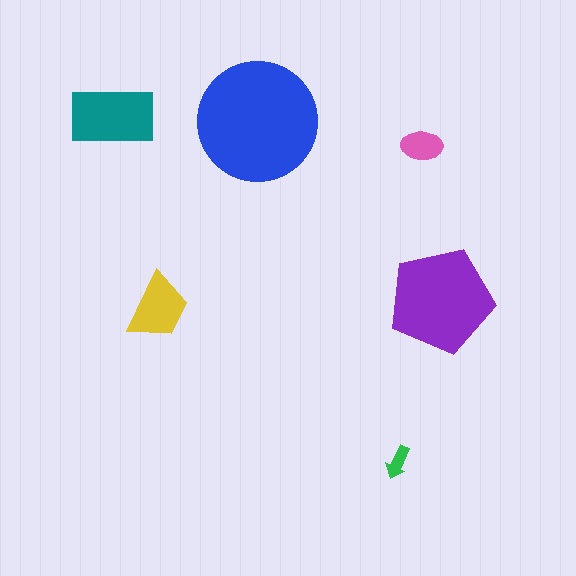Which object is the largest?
The blue circle.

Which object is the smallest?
The green arrow.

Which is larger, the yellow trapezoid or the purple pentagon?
The purple pentagon.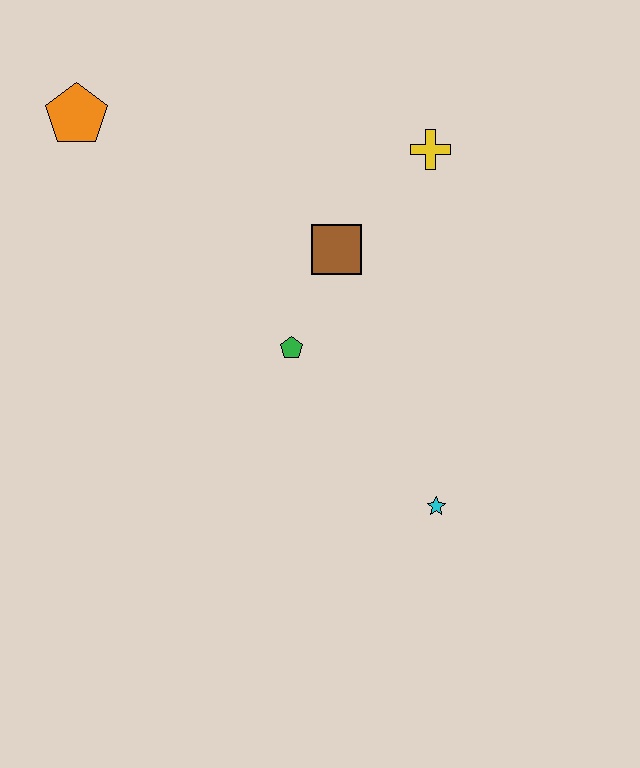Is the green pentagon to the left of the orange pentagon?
No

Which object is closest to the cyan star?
The green pentagon is closest to the cyan star.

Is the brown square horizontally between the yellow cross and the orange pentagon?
Yes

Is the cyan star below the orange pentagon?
Yes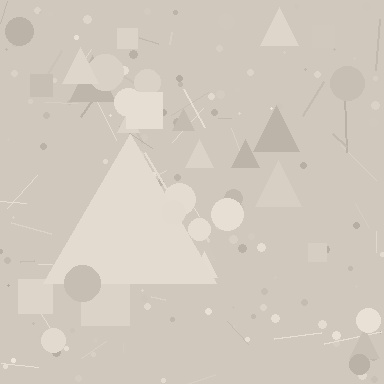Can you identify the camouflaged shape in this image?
The camouflaged shape is a triangle.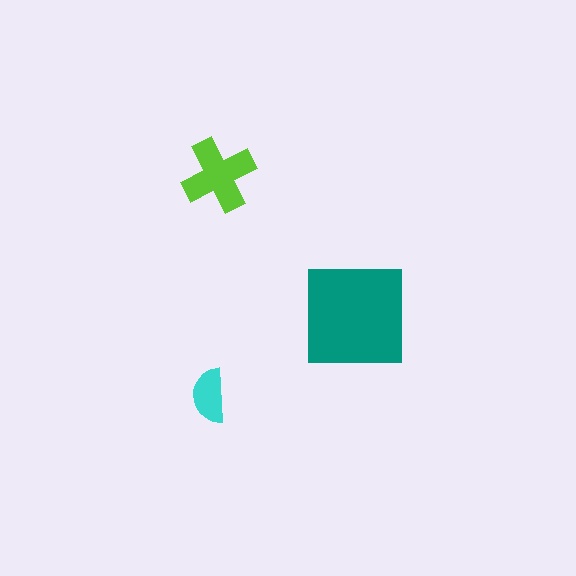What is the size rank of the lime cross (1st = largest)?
2nd.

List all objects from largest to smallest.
The teal square, the lime cross, the cyan semicircle.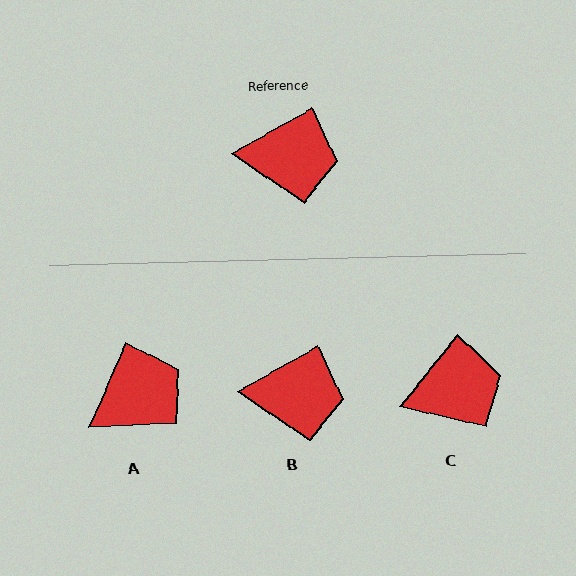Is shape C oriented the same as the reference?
No, it is off by about 21 degrees.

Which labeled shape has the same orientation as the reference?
B.